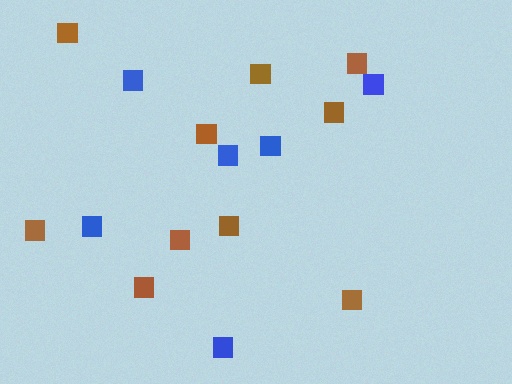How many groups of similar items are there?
There are 2 groups: one group of brown squares (10) and one group of blue squares (6).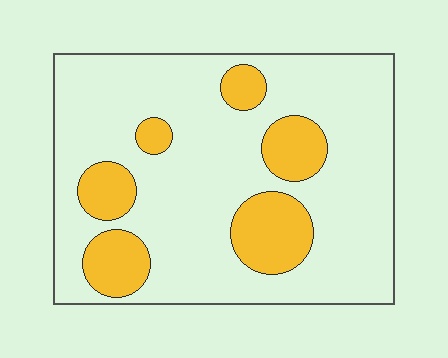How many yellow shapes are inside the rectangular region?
6.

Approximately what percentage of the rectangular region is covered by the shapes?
Approximately 20%.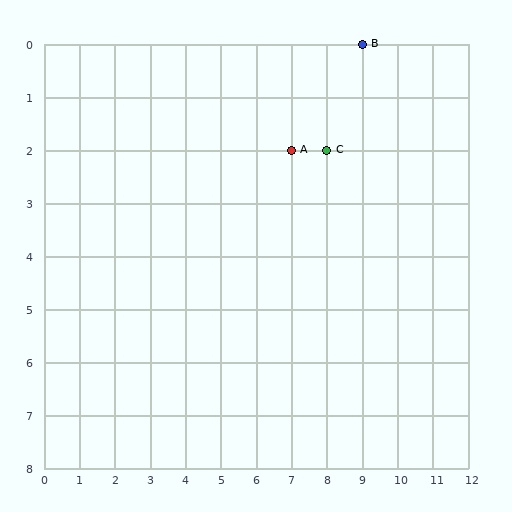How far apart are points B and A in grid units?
Points B and A are 2 columns and 2 rows apart (about 2.8 grid units diagonally).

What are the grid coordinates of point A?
Point A is at grid coordinates (7, 2).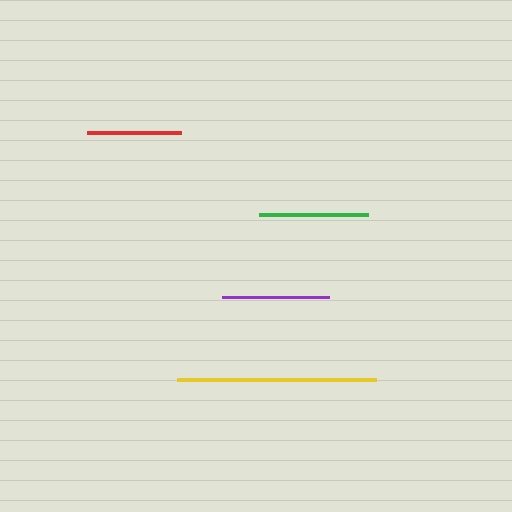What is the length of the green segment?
The green segment is approximately 109 pixels long.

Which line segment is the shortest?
The red line is the shortest at approximately 94 pixels.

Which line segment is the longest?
The yellow line is the longest at approximately 200 pixels.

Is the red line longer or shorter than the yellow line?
The yellow line is longer than the red line.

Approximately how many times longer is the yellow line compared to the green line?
The yellow line is approximately 1.8 times the length of the green line.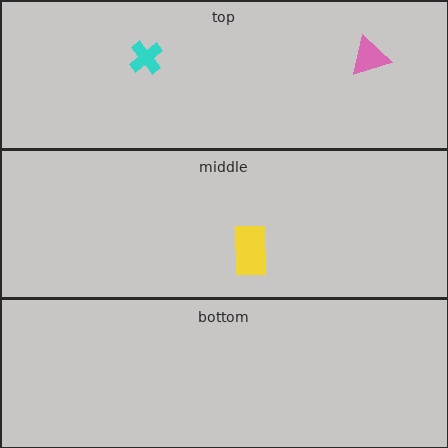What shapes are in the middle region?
The yellow rectangle.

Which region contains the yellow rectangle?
The middle region.